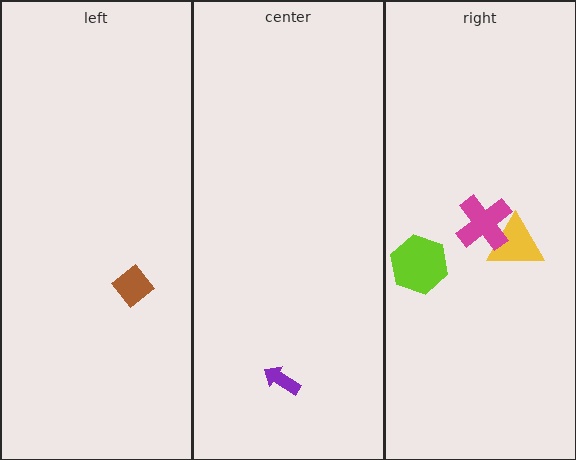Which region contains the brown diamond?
The left region.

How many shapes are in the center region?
1.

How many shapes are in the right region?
3.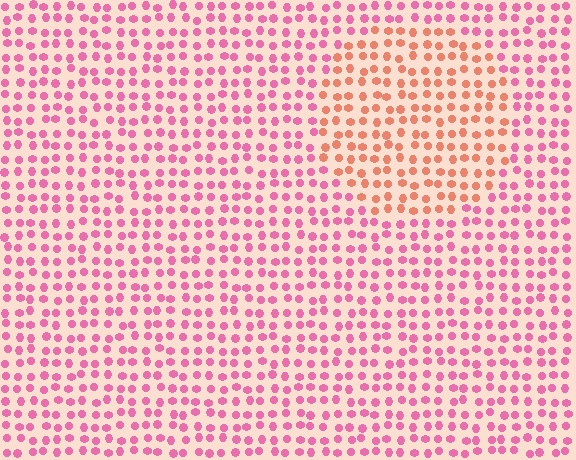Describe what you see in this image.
The image is filled with small pink elements in a uniform arrangement. A circle-shaped region is visible where the elements are tinted to a slightly different hue, forming a subtle color boundary.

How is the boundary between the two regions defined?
The boundary is defined purely by a slight shift in hue (about 41 degrees). Spacing, size, and orientation are identical on both sides.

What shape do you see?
I see a circle.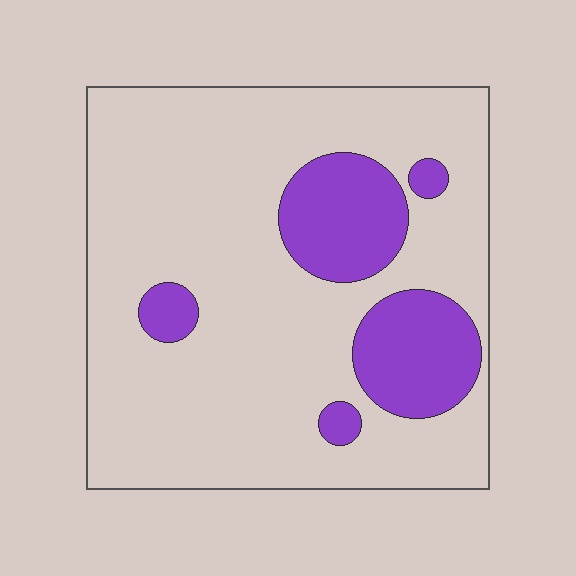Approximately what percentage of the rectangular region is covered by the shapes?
Approximately 20%.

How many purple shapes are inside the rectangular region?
5.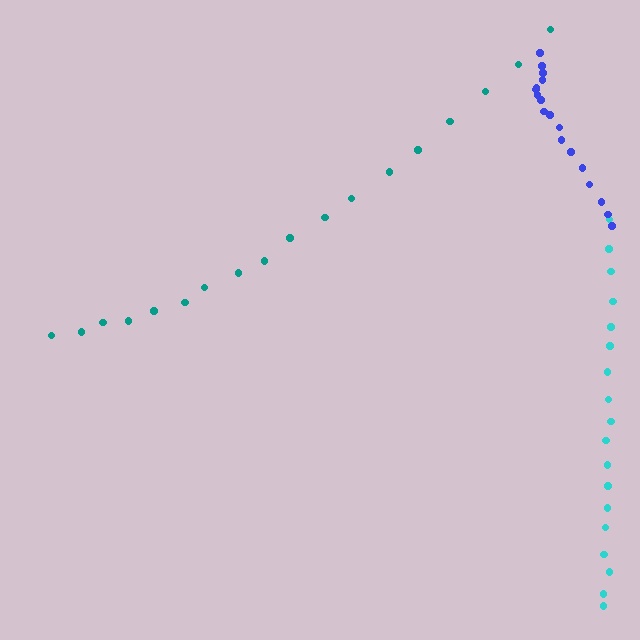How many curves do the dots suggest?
There are 3 distinct paths.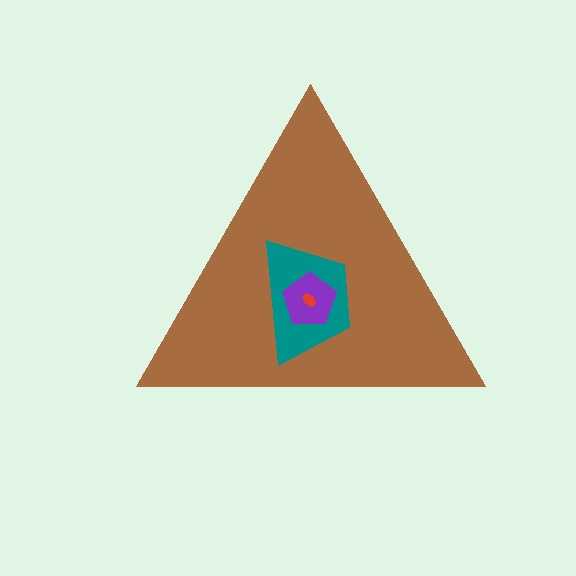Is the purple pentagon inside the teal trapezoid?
Yes.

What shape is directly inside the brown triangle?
The teal trapezoid.